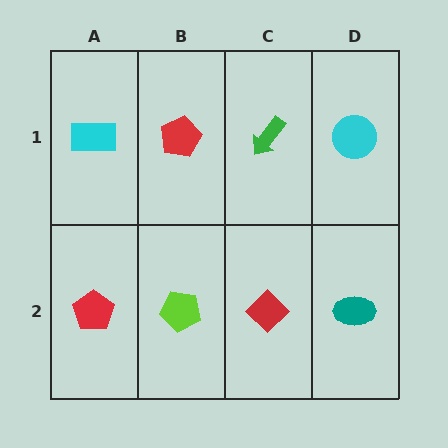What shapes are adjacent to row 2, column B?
A red pentagon (row 1, column B), a red pentagon (row 2, column A), a red diamond (row 2, column C).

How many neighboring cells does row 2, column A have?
2.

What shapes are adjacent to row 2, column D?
A cyan circle (row 1, column D), a red diamond (row 2, column C).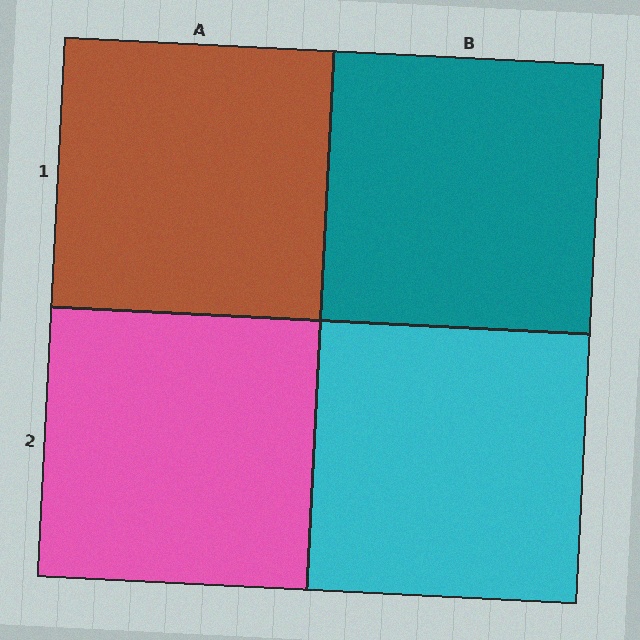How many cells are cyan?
1 cell is cyan.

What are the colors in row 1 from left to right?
Brown, teal.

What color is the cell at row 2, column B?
Cyan.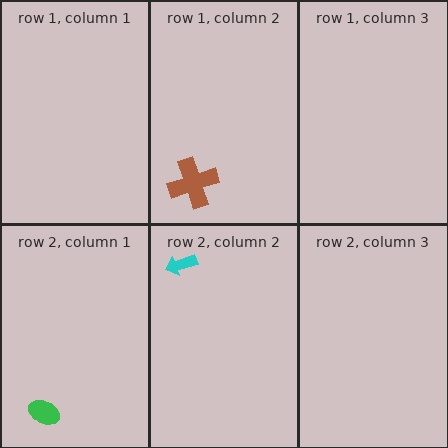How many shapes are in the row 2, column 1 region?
1.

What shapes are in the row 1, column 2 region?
The brown cross.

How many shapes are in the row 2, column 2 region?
1.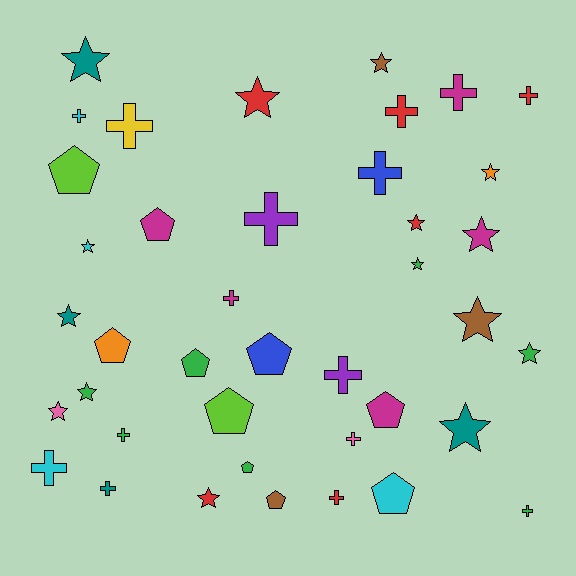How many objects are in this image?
There are 40 objects.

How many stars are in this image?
There are 15 stars.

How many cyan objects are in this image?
There are 4 cyan objects.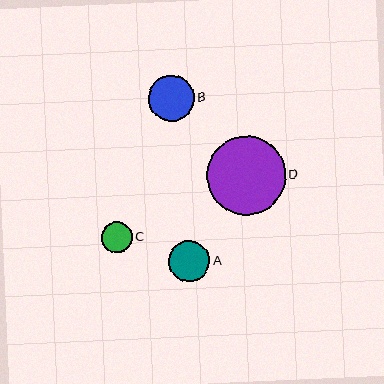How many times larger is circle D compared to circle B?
Circle D is approximately 1.7 times the size of circle B.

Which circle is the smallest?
Circle C is the smallest with a size of approximately 31 pixels.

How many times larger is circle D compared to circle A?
Circle D is approximately 1.9 times the size of circle A.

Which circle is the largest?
Circle D is the largest with a size of approximately 79 pixels.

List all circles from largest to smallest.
From largest to smallest: D, B, A, C.